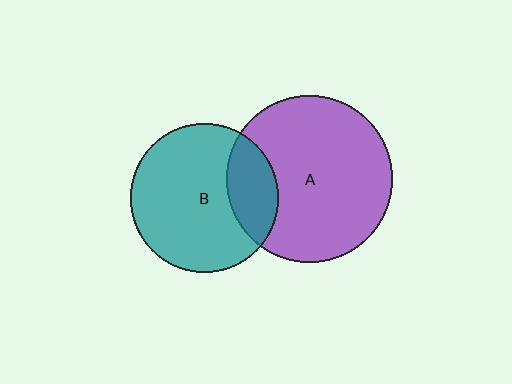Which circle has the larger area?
Circle A (purple).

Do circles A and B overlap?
Yes.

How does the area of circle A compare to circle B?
Approximately 1.3 times.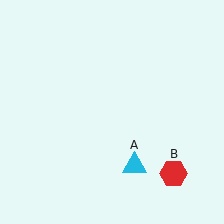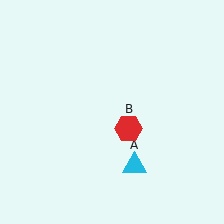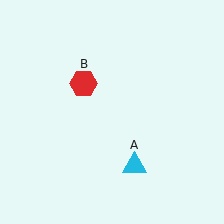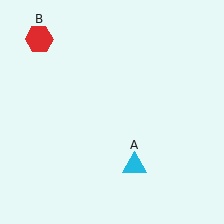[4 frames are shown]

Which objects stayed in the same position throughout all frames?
Cyan triangle (object A) remained stationary.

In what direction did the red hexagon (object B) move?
The red hexagon (object B) moved up and to the left.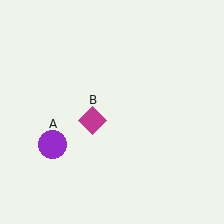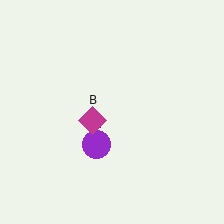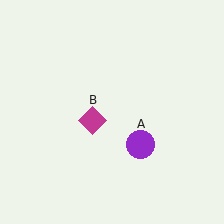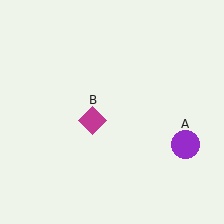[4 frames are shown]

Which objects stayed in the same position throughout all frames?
Magenta diamond (object B) remained stationary.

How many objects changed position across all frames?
1 object changed position: purple circle (object A).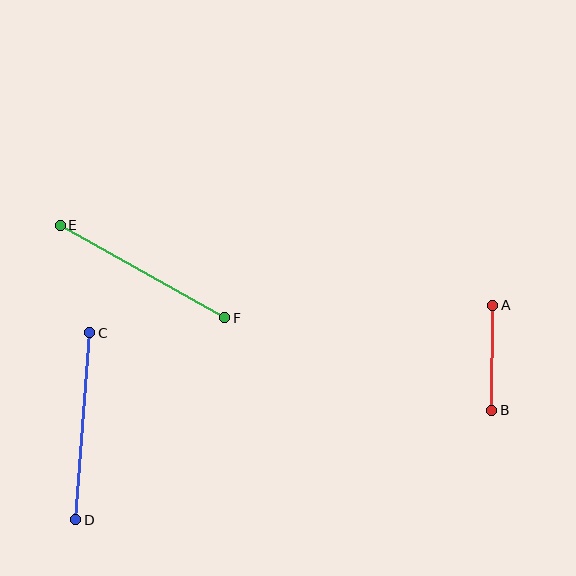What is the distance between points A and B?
The distance is approximately 105 pixels.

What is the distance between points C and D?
The distance is approximately 188 pixels.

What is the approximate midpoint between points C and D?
The midpoint is at approximately (83, 426) pixels.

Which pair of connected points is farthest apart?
Points E and F are farthest apart.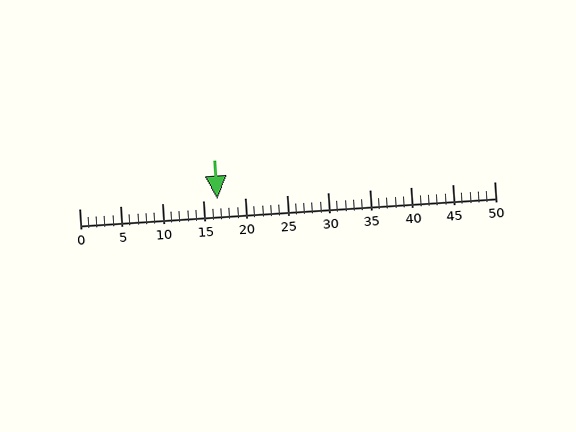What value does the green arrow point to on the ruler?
The green arrow points to approximately 17.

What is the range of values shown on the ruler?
The ruler shows values from 0 to 50.